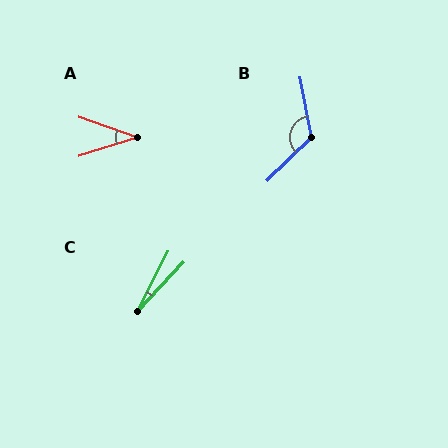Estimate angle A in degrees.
Approximately 37 degrees.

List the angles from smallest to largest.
C (17°), A (37°), B (124°).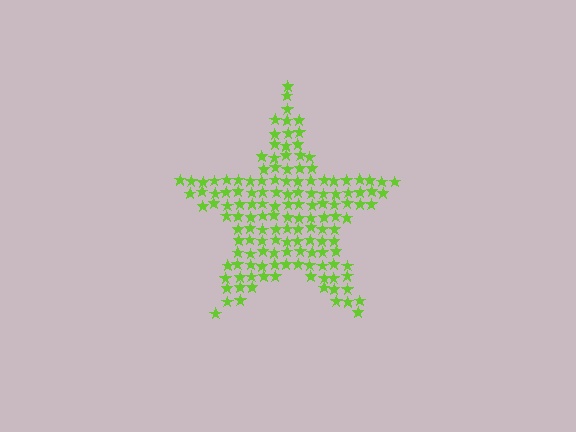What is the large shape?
The large shape is a star.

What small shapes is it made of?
It is made of small stars.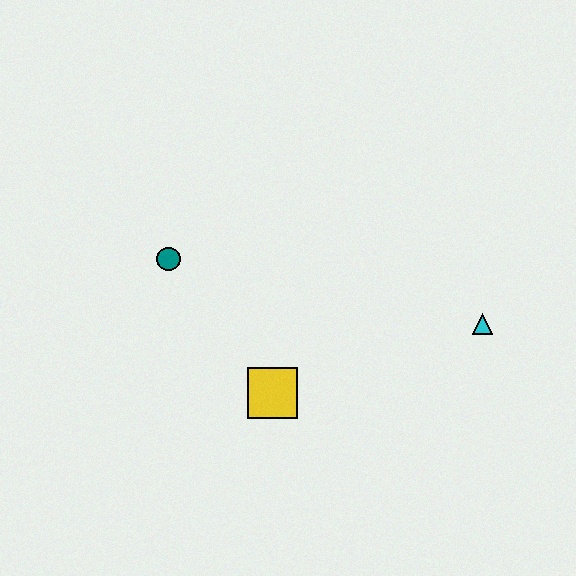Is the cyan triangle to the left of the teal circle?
No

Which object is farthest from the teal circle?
The cyan triangle is farthest from the teal circle.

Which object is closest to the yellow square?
The teal circle is closest to the yellow square.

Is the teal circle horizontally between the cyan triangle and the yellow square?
No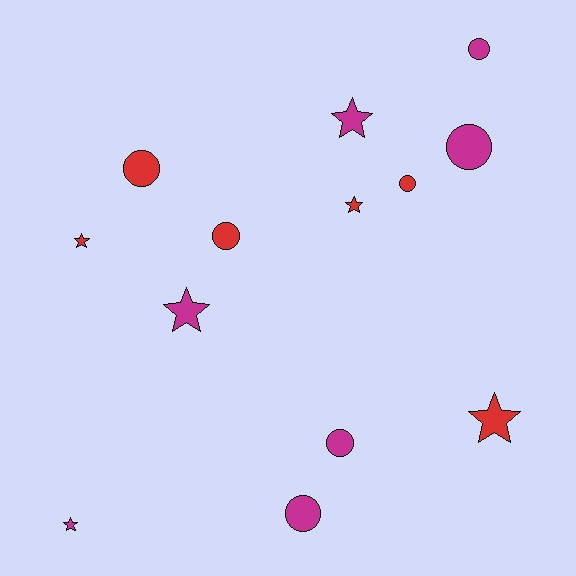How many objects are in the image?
There are 13 objects.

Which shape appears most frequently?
Circle, with 7 objects.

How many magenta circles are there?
There are 4 magenta circles.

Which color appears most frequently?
Magenta, with 7 objects.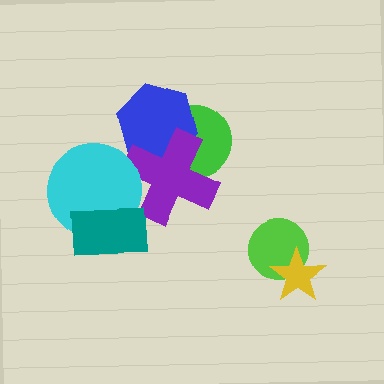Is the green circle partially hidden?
Yes, it is partially covered by another shape.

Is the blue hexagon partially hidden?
Yes, it is partially covered by another shape.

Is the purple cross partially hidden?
Yes, it is partially covered by another shape.